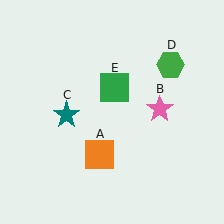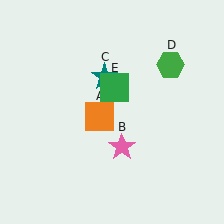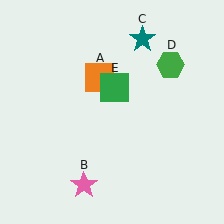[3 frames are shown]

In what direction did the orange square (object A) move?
The orange square (object A) moved up.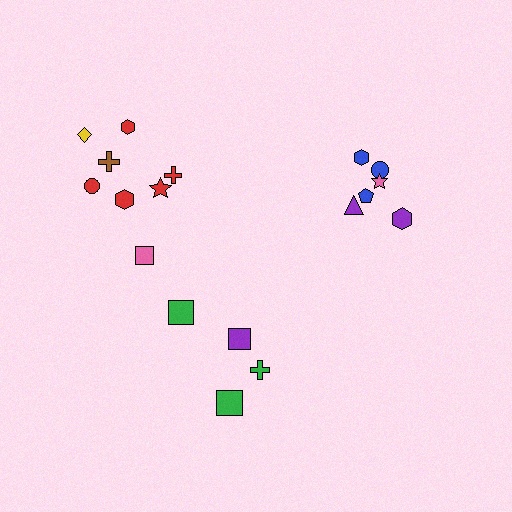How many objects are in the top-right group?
There are 6 objects.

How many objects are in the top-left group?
There are 8 objects.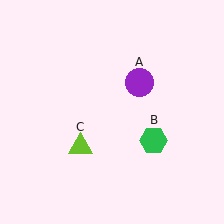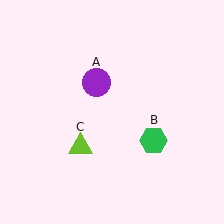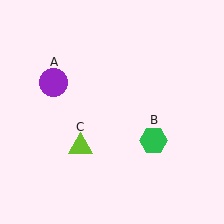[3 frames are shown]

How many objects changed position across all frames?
1 object changed position: purple circle (object A).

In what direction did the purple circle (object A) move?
The purple circle (object A) moved left.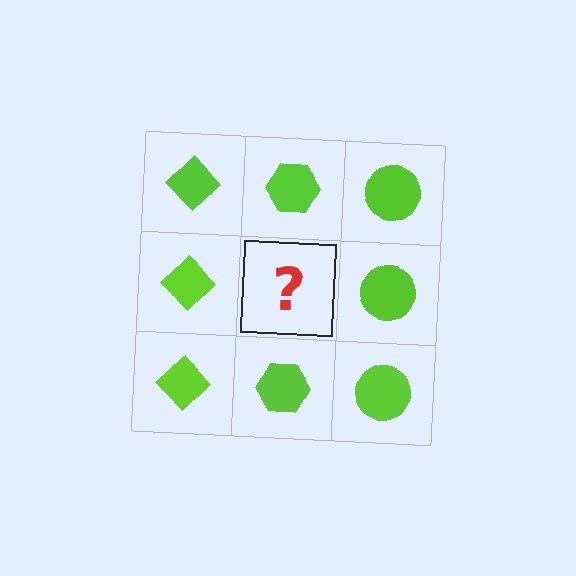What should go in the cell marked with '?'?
The missing cell should contain a lime hexagon.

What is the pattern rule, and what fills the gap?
The rule is that each column has a consistent shape. The gap should be filled with a lime hexagon.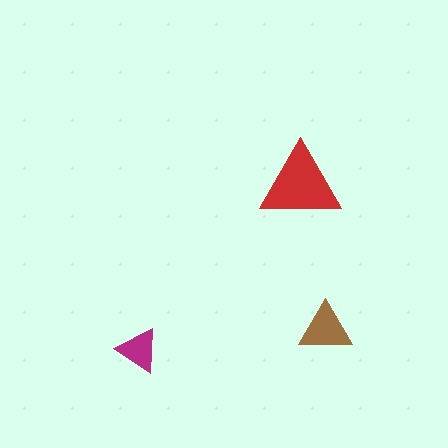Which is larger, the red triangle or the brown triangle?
The red one.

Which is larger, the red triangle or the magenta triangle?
The red one.